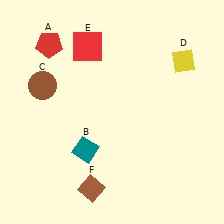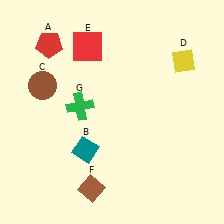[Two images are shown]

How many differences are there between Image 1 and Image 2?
There is 1 difference between the two images.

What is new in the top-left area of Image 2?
A green cross (G) was added in the top-left area of Image 2.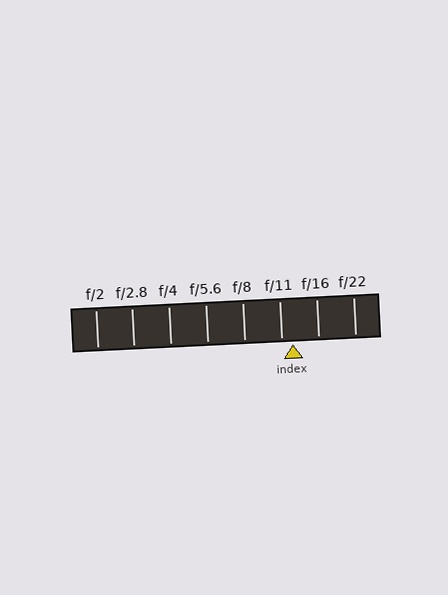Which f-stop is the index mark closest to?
The index mark is closest to f/11.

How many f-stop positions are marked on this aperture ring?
There are 8 f-stop positions marked.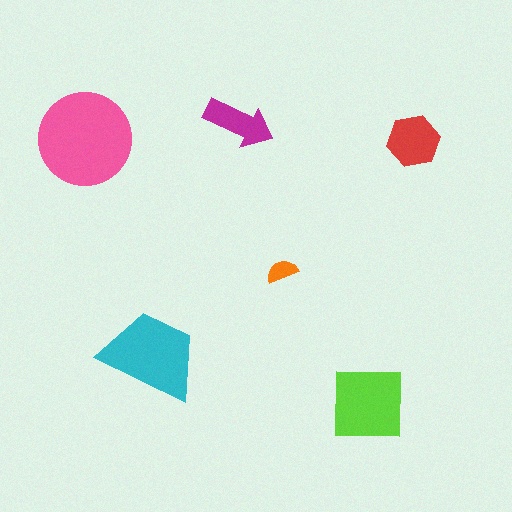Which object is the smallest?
The orange semicircle.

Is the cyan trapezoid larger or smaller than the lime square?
Larger.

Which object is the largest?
The pink circle.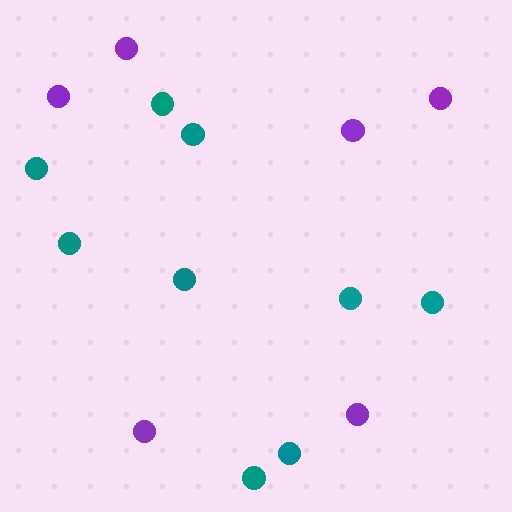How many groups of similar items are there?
There are 2 groups: one group of teal circles (9) and one group of purple circles (6).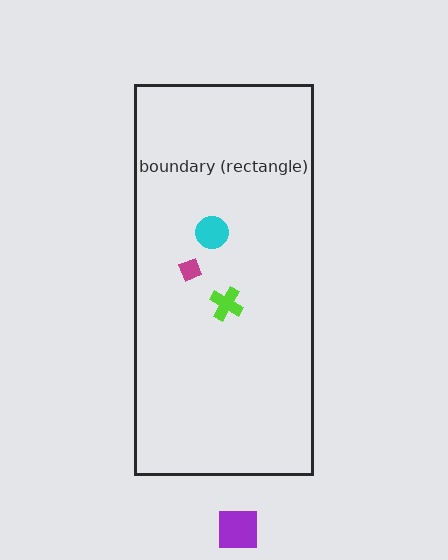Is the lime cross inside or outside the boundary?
Inside.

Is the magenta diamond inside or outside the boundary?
Inside.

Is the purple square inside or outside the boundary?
Outside.